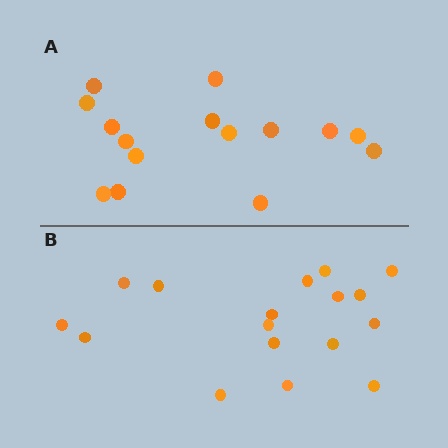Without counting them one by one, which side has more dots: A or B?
Region B (the bottom region) has more dots.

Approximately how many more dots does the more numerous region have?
Region B has just a few more — roughly 2 or 3 more dots than region A.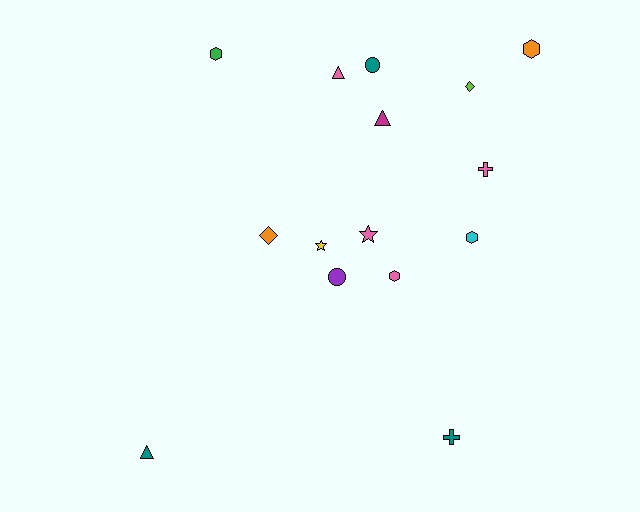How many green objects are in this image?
There is 1 green object.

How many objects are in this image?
There are 15 objects.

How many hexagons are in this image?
There are 4 hexagons.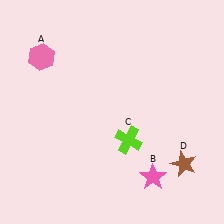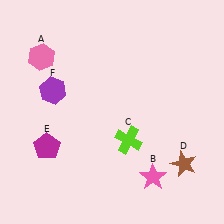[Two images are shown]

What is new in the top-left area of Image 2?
A purple hexagon (F) was added in the top-left area of Image 2.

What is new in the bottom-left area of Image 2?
A magenta pentagon (E) was added in the bottom-left area of Image 2.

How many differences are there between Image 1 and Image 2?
There are 2 differences between the two images.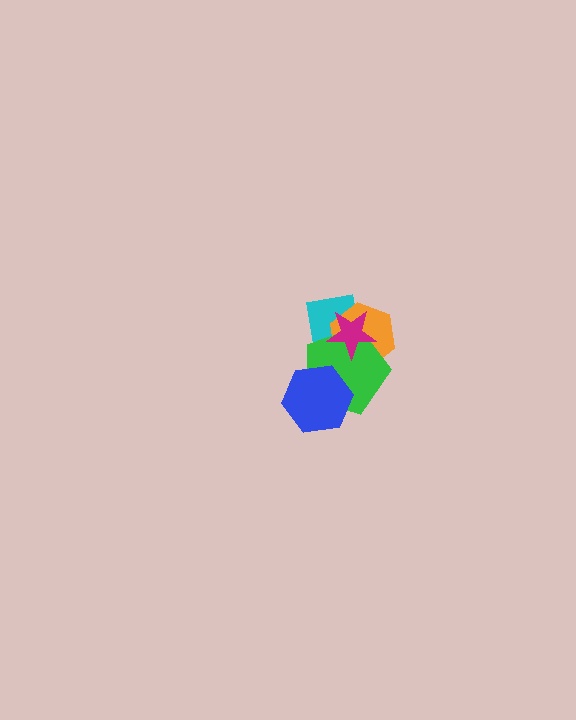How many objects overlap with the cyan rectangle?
4 objects overlap with the cyan rectangle.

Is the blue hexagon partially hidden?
No, no other shape covers it.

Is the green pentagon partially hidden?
Yes, it is partially covered by another shape.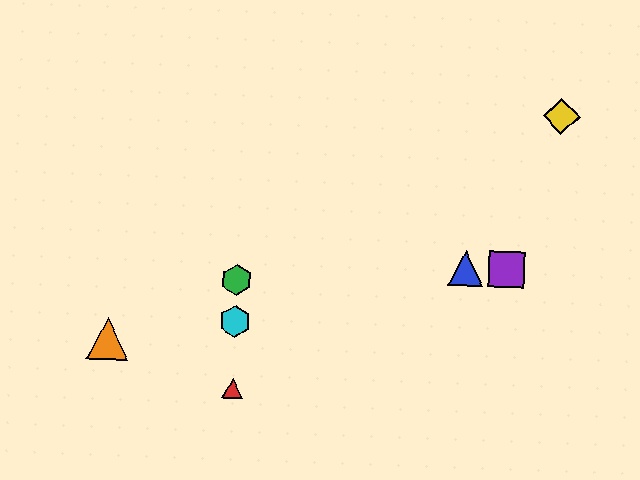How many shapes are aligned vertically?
3 shapes (the red triangle, the green hexagon, the cyan hexagon) are aligned vertically.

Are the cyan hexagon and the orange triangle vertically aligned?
No, the cyan hexagon is at x≈235 and the orange triangle is at x≈108.